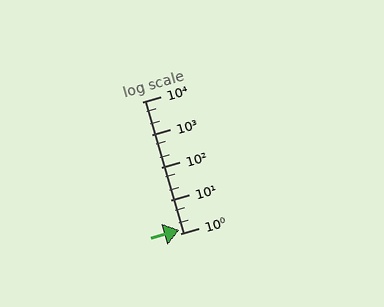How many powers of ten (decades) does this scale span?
The scale spans 4 decades, from 1 to 10000.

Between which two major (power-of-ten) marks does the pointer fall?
The pointer is between 1 and 10.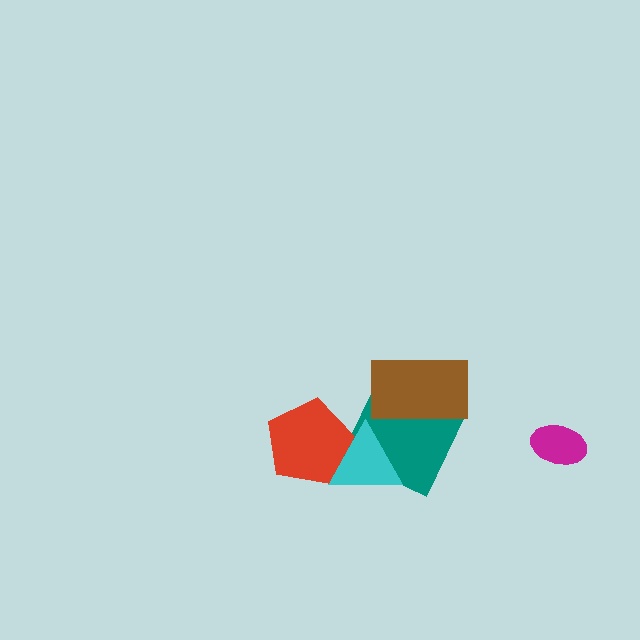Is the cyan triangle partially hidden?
Yes, it is partially covered by another shape.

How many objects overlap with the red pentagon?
1 object overlaps with the red pentagon.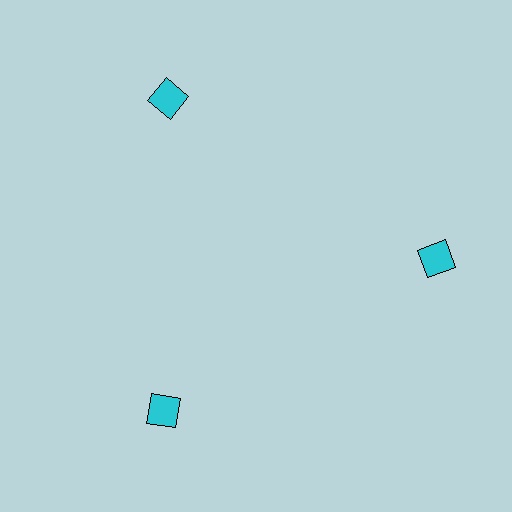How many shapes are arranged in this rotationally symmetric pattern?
There are 3 shapes, arranged in 3 groups of 1.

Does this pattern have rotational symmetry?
Yes, this pattern has 3-fold rotational symmetry. It looks the same after rotating 120 degrees around the center.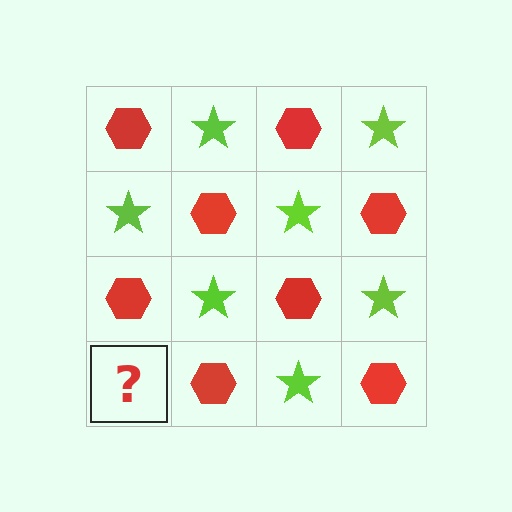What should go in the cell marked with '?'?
The missing cell should contain a lime star.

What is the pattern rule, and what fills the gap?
The rule is that it alternates red hexagon and lime star in a checkerboard pattern. The gap should be filled with a lime star.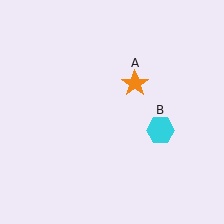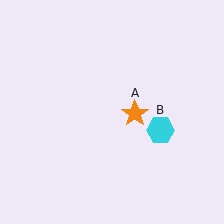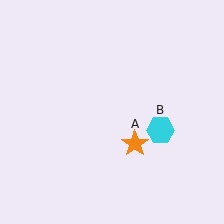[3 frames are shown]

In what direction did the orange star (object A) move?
The orange star (object A) moved down.